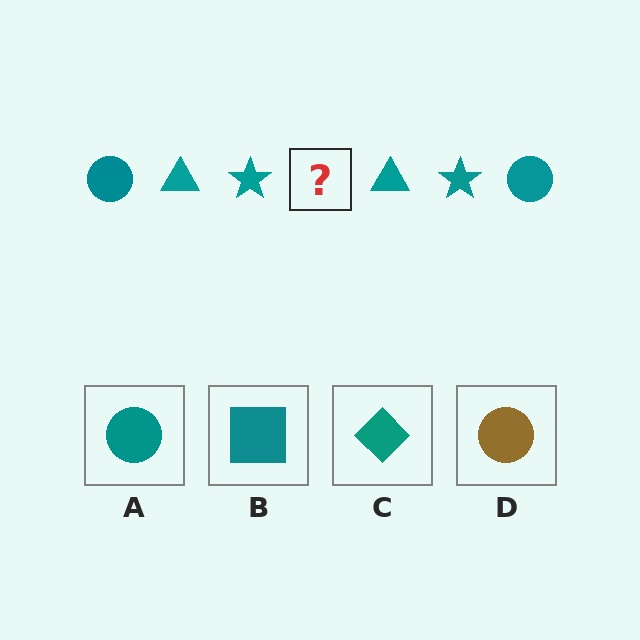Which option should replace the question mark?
Option A.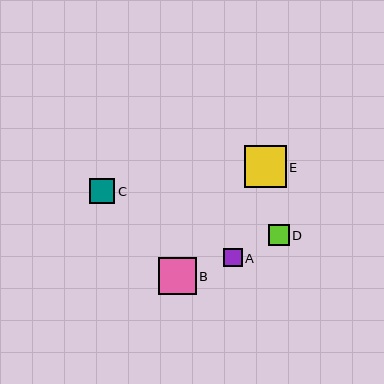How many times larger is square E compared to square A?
Square E is approximately 2.2 times the size of square A.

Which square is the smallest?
Square A is the smallest with a size of approximately 19 pixels.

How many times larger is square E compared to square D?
Square E is approximately 2.0 times the size of square D.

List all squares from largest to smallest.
From largest to smallest: E, B, C, D, A.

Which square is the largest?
Square E is the largest with a size of approximately 42 pixels.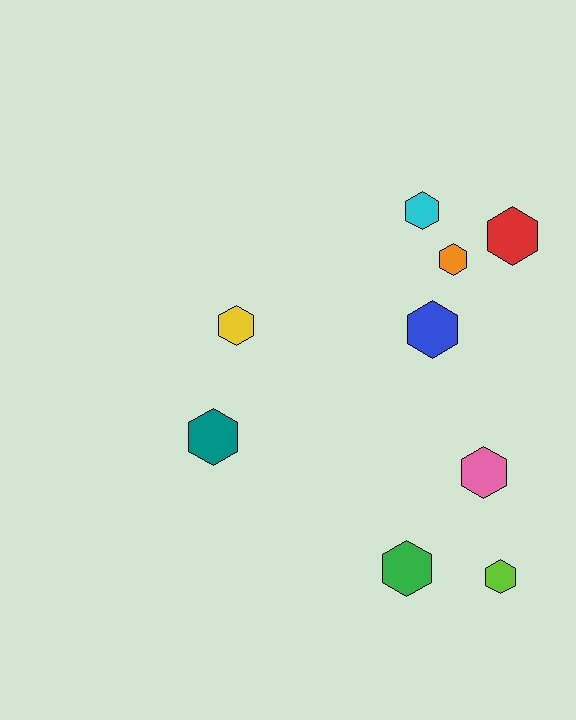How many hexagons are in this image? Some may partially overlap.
There are 9 hexagons.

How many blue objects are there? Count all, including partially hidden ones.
There is 1 blue object.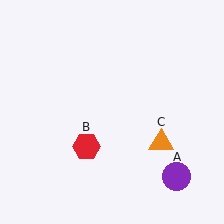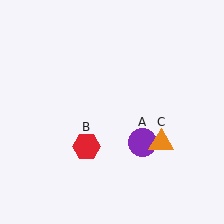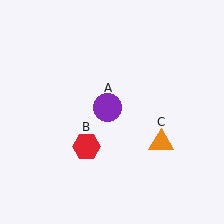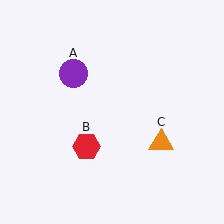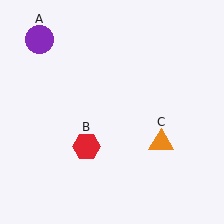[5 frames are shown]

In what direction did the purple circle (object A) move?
The purple circle (object A) moved up and to the left.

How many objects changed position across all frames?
1 object changed position: purple circle (object A).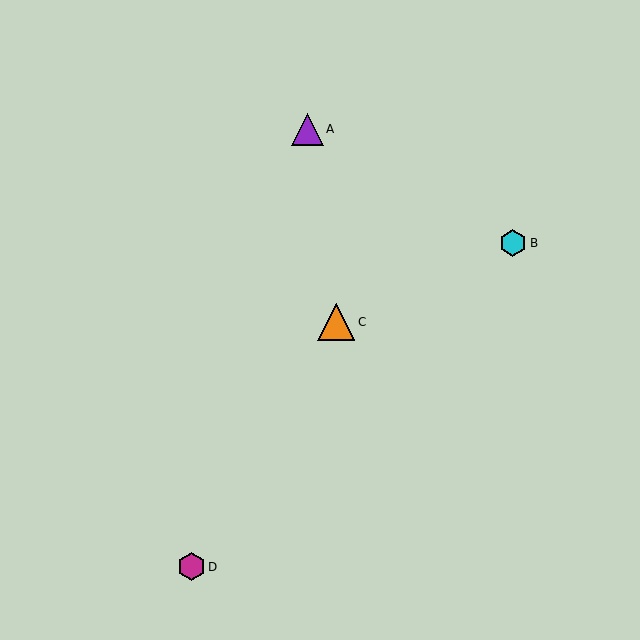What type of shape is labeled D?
Shape D is a magenta hexagon.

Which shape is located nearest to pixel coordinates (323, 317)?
The orange triangle (labeled C) at (336, 322) is nearest to that location.